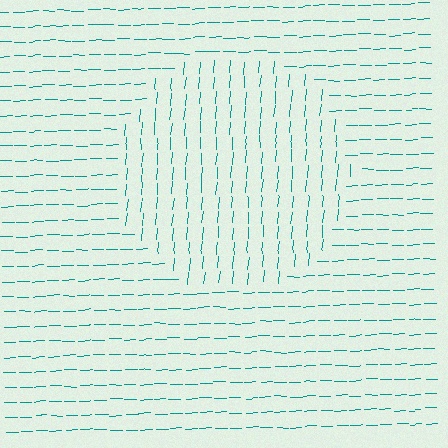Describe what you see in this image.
The image is filled with small teal line segments. A circle region in the image has lines oriented differently from the surrounding lines, creating a visible texture boundary.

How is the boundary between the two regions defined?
The boundary is defined purely by a change in line orientation (approximately 84 degrees difference). All lines are the same color and thickness.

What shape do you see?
I see a circle.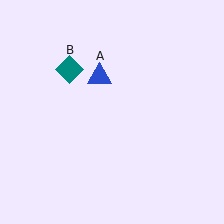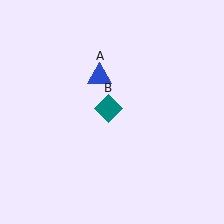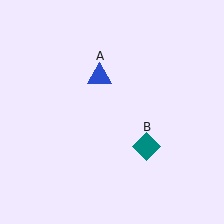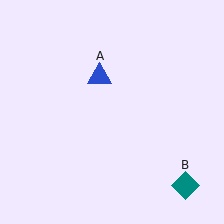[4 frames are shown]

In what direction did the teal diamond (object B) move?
The teal diamond (object B) moved down and to the right.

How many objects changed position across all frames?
1 object changed position: teal diamond (object B).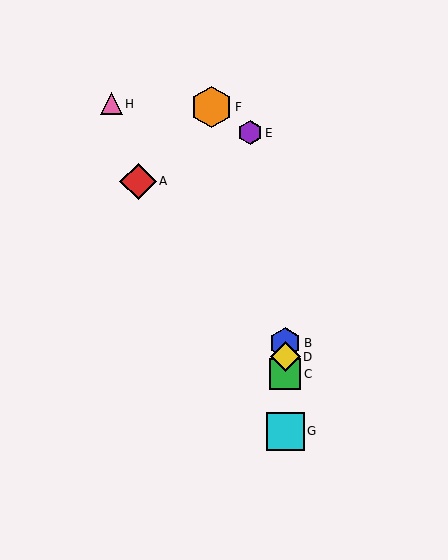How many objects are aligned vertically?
4 objects (B, C, D, G) are aligned vertically.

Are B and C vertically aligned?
Yes, both are at x≈285.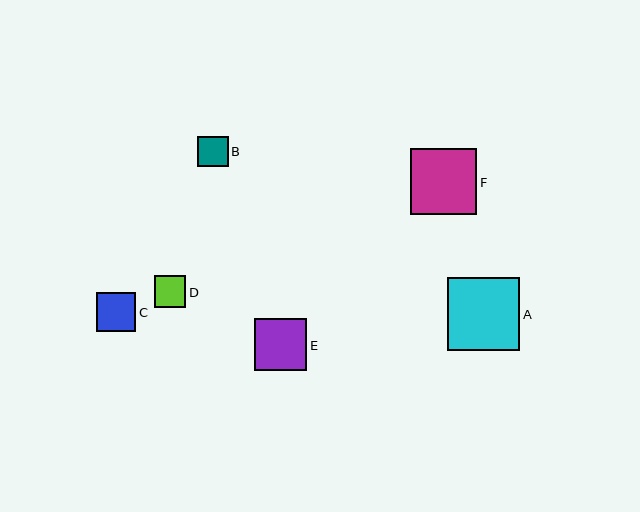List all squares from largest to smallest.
From largest to smallest: A, F, E, C, D, B.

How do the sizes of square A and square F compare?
Square A and square F are approximately the same size.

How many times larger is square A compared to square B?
Square A is approximately 2.4 times the size of square B.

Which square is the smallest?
Square B is the smallest with a size of approximately 31 pixels.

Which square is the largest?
Square A is the largest with a size of approximately 72 pixels.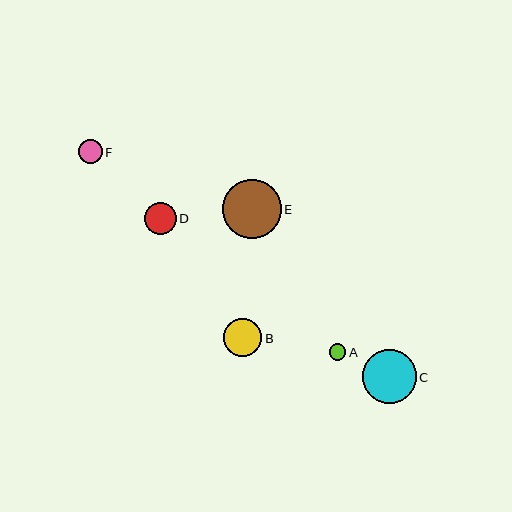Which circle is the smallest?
Circle A is the smallest with a size of approximately 16 pixels.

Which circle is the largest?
Circle E is the largest with a size of approximately 59 pixels.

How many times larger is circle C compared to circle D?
Circle C is approximately 1.7 times the size of circle D.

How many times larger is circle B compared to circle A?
Circle B is approximately 2.4 times the size of circle A.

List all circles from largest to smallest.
From largest to smallest: E, C, B, D, F, A.